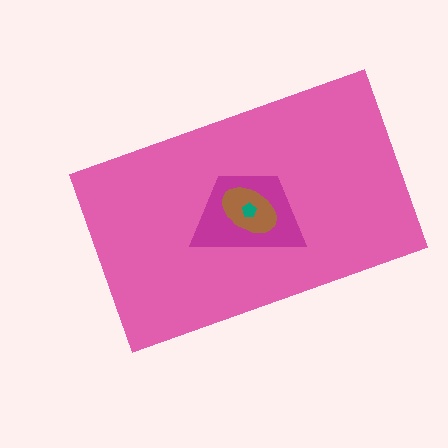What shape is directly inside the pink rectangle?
The magenta trapezoid.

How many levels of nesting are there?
4.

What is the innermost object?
The teal pentagon.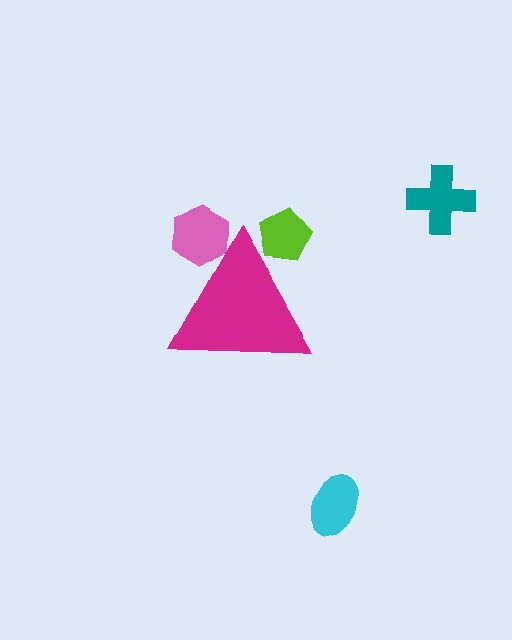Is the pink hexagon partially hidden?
Yes, the pink hexagon is partially hidden behind the magenta triangle.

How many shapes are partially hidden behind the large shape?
2 shapes are partially hidden.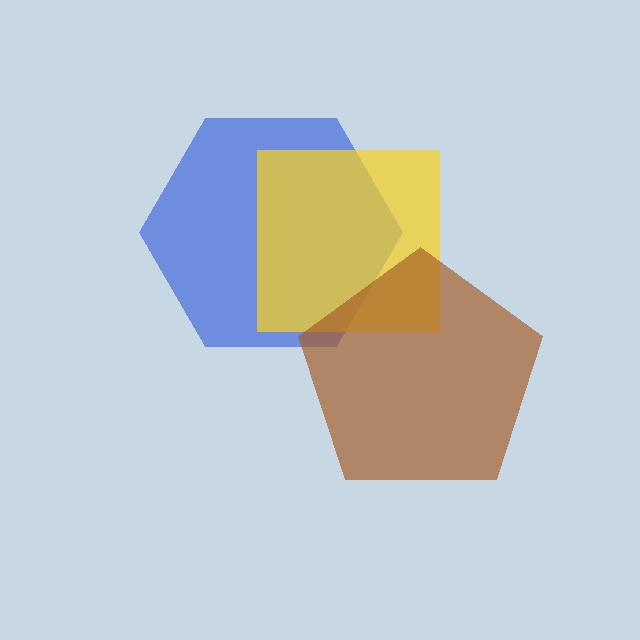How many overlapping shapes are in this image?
There are 3 overlapping shapes in the image.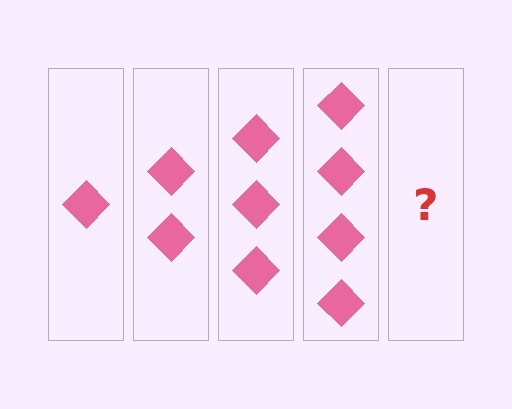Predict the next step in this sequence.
The next step is 5 diamonds.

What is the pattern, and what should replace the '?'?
The pattern is that each step adds one more diamond. The '?' should be 5 diamonds.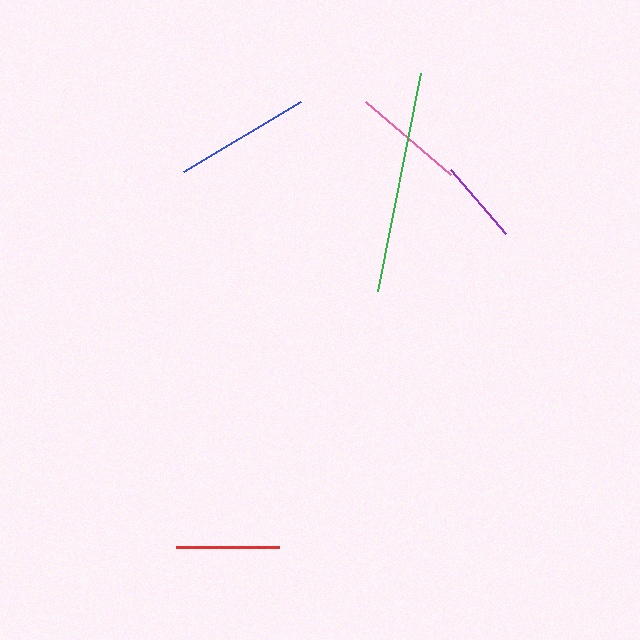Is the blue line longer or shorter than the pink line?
The blue line is longer than the pink line.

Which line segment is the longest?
The green line is the longest at approximately 222 pixels.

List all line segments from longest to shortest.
From longest to shortest: green, blue, pink, red, purple.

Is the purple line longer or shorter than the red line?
The red line is longer than the purple line.